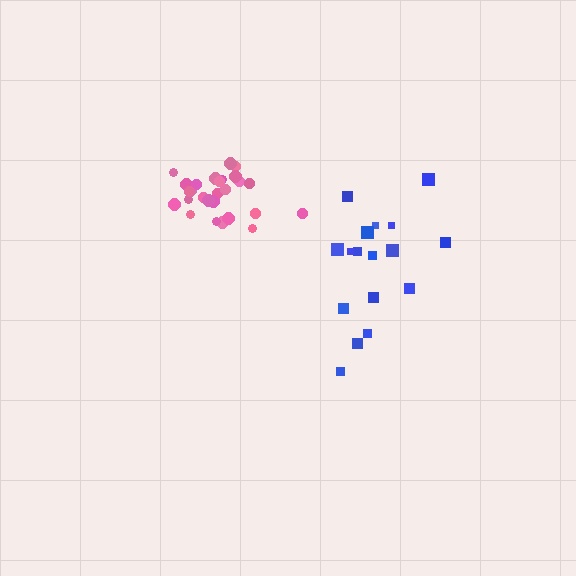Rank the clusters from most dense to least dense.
pink, blue.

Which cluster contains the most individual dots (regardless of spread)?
Pink (27).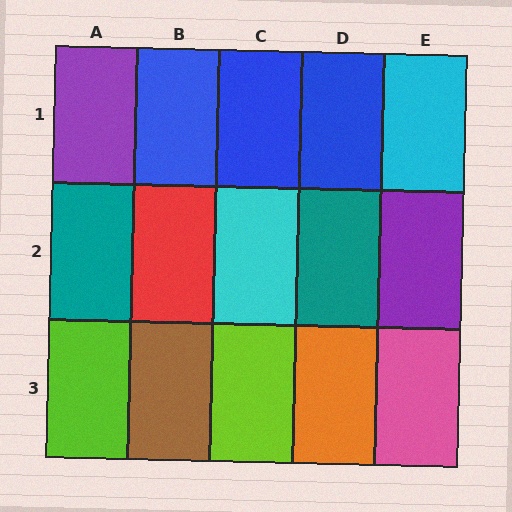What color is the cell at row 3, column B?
Brown.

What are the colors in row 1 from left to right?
Purple, blue, blue, blue, cyan.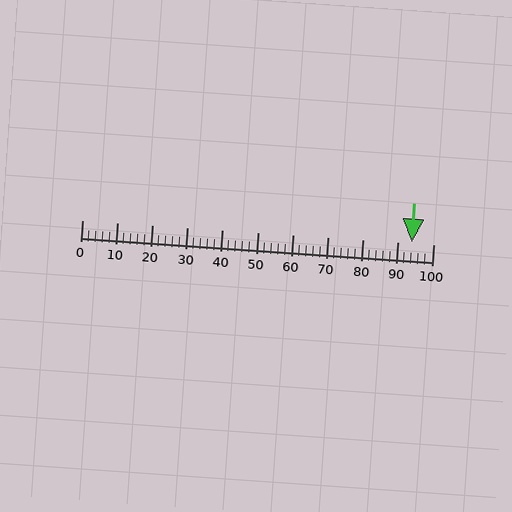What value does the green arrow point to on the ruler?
The green arrow points to approximately 94.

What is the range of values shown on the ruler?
The ruler shows values from 0 to 100.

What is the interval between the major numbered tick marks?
The major tick marks are spaced 10 units apart.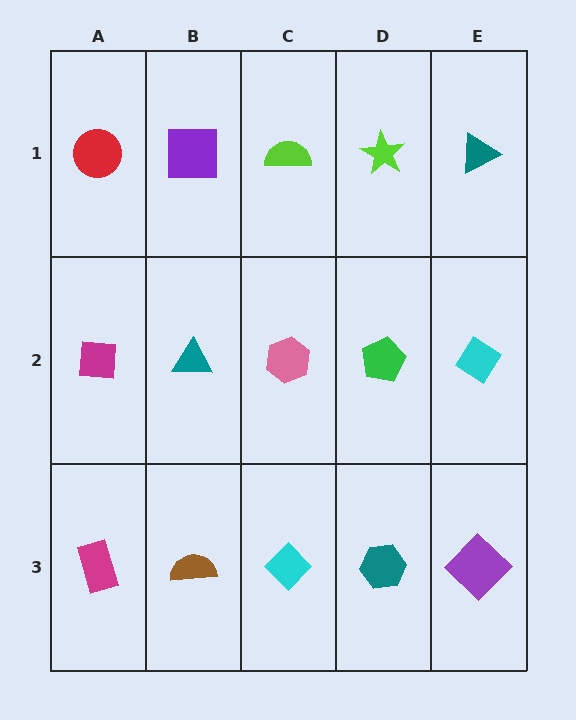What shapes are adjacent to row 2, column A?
A red circle (row 1, column A), a magenta rectangle (row 3, column A), a teal triangle (row 2, column B).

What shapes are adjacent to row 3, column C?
A pink hexagon (row 2, column C), a brown semicircle (row 3, column B), a teal hexagon (row 3, column D).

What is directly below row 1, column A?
A magenta square.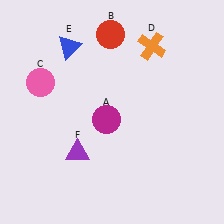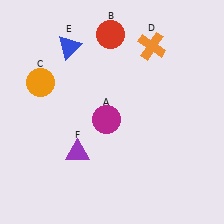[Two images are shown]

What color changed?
The circle (C) changed from pink in Image 1 to orange in Image 2.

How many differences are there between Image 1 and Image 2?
There is 1 difference between the two images.